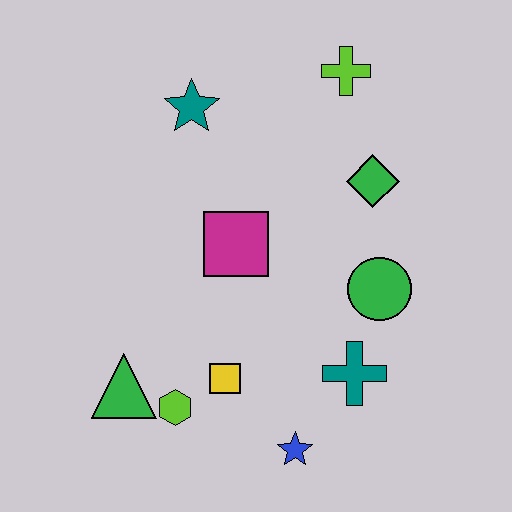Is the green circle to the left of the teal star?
No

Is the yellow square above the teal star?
No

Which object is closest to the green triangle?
The lime hexagon is closest to the green triangle.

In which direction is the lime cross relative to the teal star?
The lime cross is to the right of the teal star.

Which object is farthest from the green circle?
The green triangle is farthest from the green circle.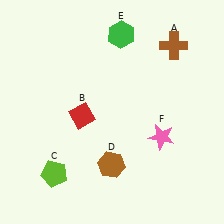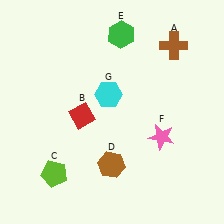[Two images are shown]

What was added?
A cyan hexagon (G) was added in Image 2.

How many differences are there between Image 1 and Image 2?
There is 1 difference between the two images.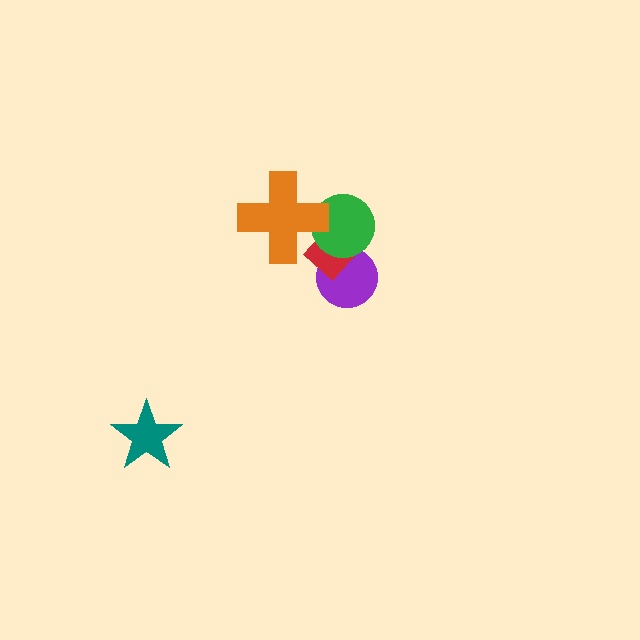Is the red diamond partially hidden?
Yes, it is partially covered by another shape.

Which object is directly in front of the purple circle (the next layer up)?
The red diamond is directly in front of the purple circle.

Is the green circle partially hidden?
Yes, it is partially covered by another shape.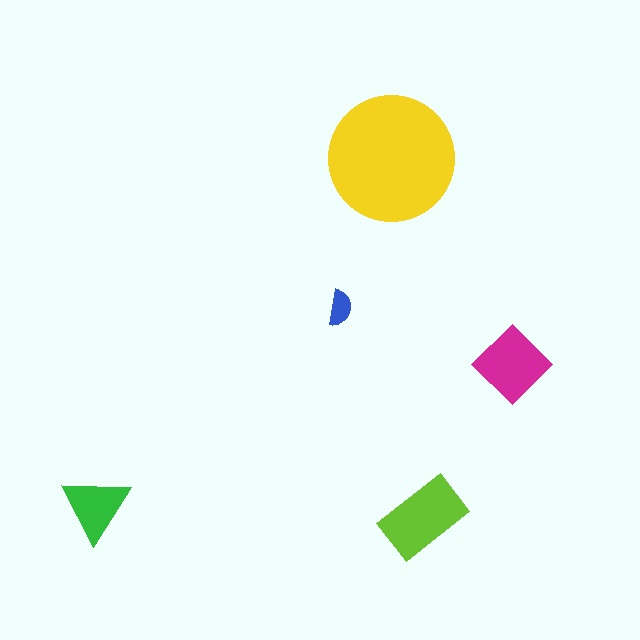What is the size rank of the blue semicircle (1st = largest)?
5th.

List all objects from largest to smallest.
The yellow circle, the lime rectangle, the magenta diamond, the green triangle, the blue semicircle.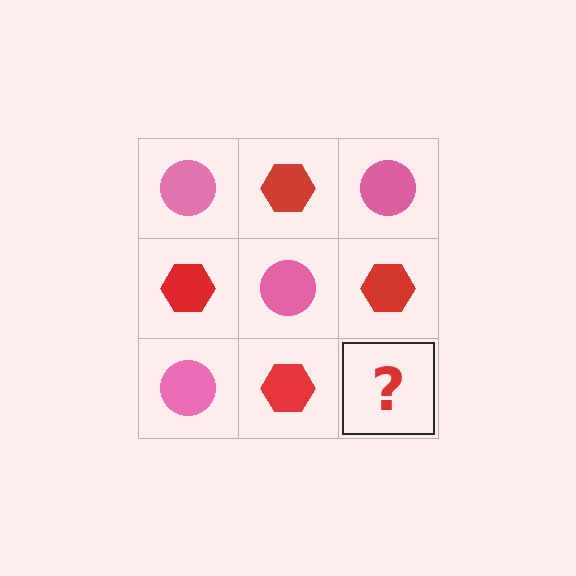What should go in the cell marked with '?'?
The missing cell should contain a pink circle.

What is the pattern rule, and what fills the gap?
The rule is that it alternates pink circle and red hexagon in a checkerboard pattern. The gap should be filled with a pink circle.